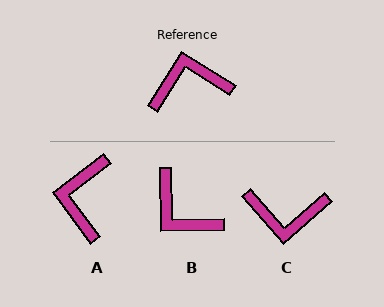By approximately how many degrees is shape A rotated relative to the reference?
Approximately 69 degrees counter-clockwise.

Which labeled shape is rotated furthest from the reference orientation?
C, about 164 degrees away.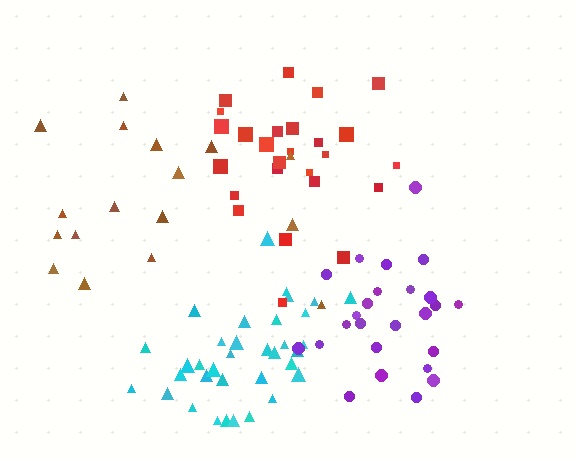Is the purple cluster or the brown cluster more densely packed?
Purple.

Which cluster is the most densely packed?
Cyan.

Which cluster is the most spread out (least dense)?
Brown.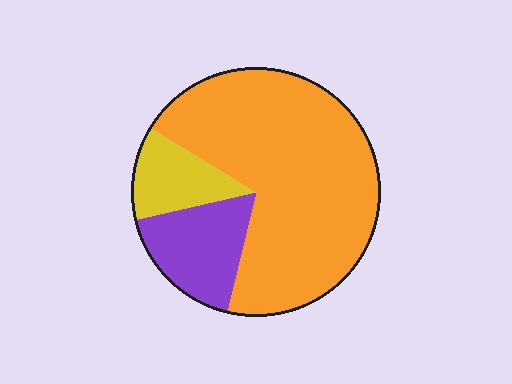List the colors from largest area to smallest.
From largest to smallest: orange, purple, yellow.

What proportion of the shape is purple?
Purple takes up between a sixth and a third of the shape.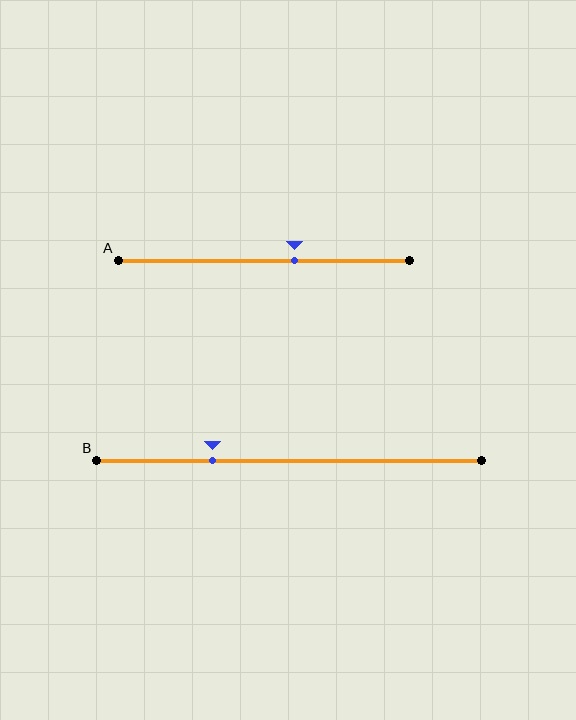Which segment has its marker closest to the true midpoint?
Segment A has its marker closest to the true midpoint.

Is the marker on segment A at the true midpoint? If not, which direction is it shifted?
No, the marker on segment A is shifted to the right by about 10% of the segment length.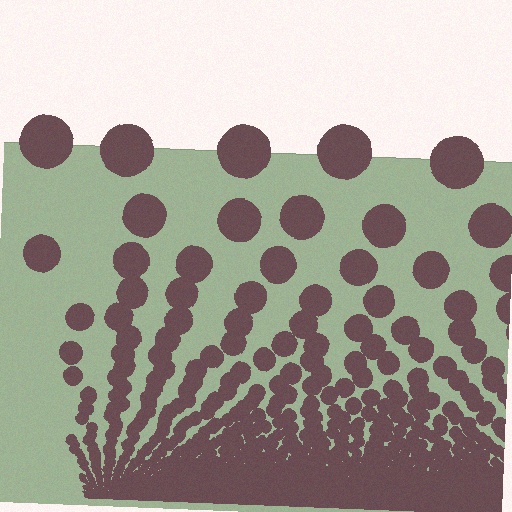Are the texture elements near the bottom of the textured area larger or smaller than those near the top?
Smaller. The gradient is inverted — elements near the bottom are smaller and denser.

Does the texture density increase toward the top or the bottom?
Density increases toward the bottom.